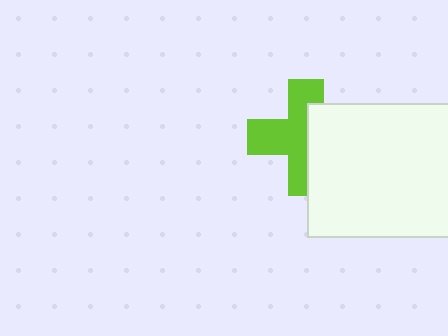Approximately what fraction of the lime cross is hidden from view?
Roughly 41% of the lime cross is hidden behind the white rectangle.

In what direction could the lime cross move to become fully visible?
The lime cross could move left. That would shift it out from behind the white rectangle entirely.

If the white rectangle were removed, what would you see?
You would see the complete lime cross.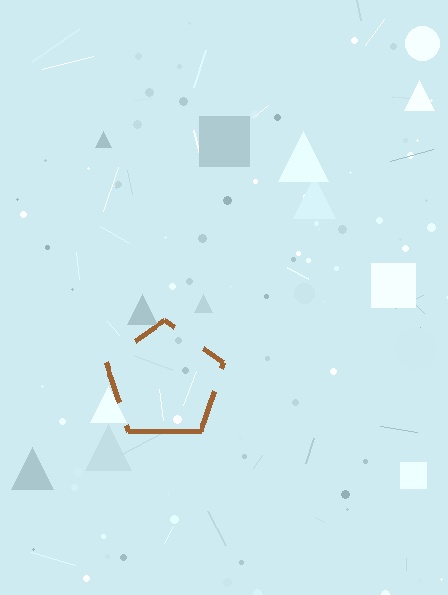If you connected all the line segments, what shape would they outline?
They would outline a pentagon.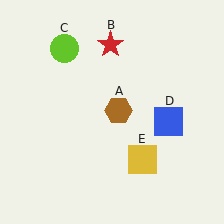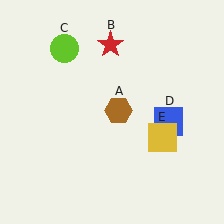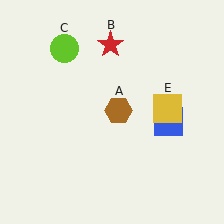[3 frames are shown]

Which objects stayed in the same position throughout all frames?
Brown hexagon (object A) and red star (object B) and lime circle (object C) and blue square (object D) remained stationary.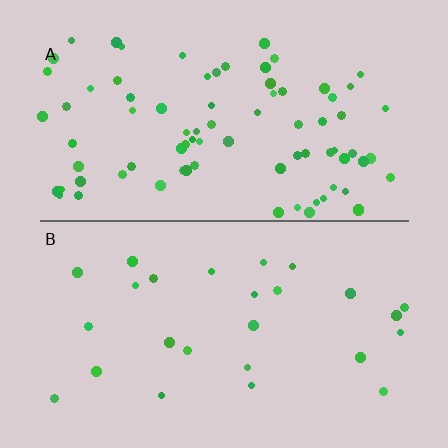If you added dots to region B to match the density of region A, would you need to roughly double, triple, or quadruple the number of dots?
Approximately triple.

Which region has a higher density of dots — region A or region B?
A (the top).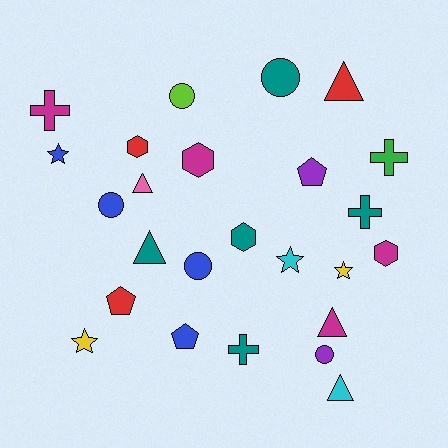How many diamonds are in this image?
There are no diamonds.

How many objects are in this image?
There are 25 objects.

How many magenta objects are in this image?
There are 4 magenta objects.